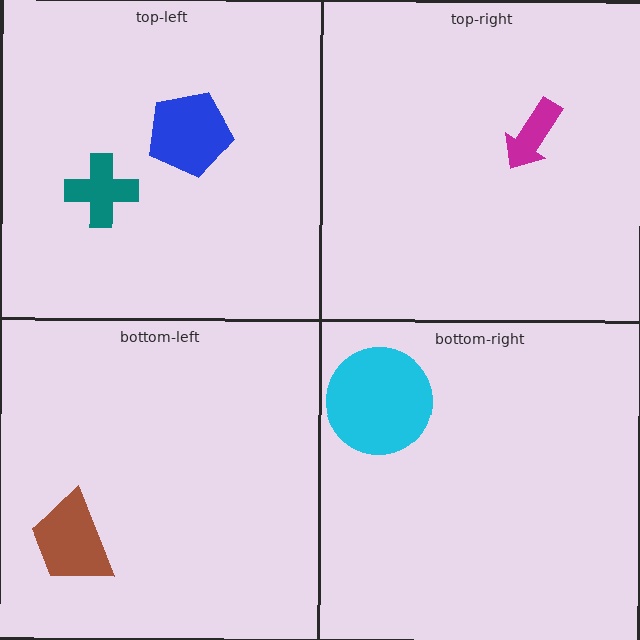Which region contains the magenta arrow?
The top-right region.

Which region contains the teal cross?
The top-left region.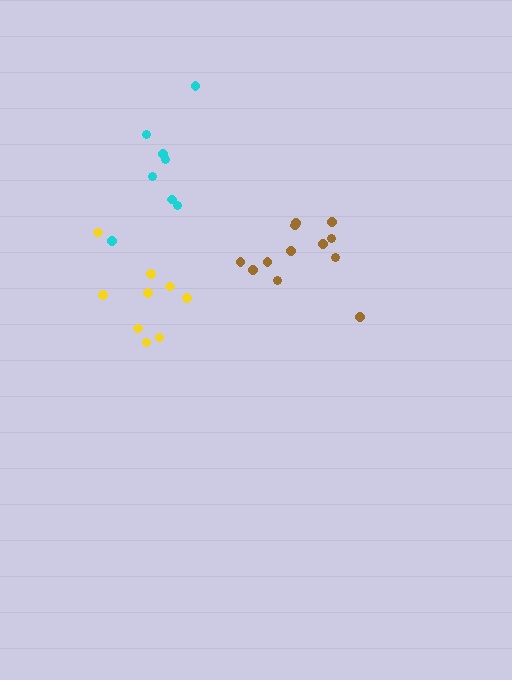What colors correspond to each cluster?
The clusters are colored: brown, yellow, cyan.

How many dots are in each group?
Group 1: 12 dots, Group 2: 9 dots, Group 3: 8 dots (29 total).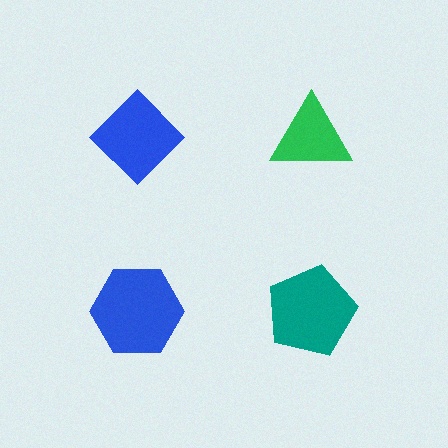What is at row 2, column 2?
A teal pentagon.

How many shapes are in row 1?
2 shapes.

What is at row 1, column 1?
A blue diamond.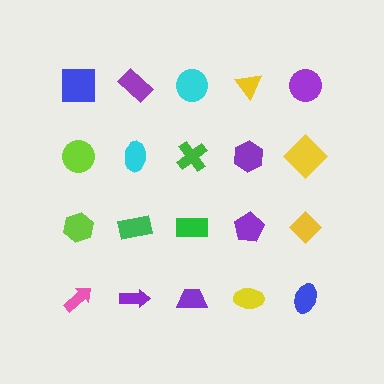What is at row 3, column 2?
A green rectangle.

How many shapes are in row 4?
5 shapes.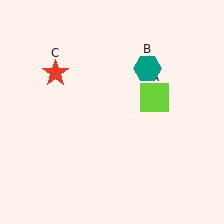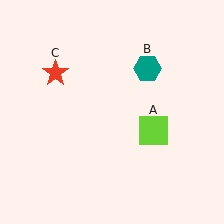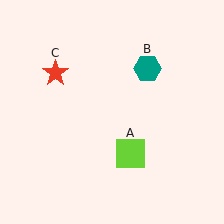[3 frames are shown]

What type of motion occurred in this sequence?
The lime square (object A) rotated clockwise around the center of the scene.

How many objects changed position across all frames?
1 object changed position: lime square (object A).